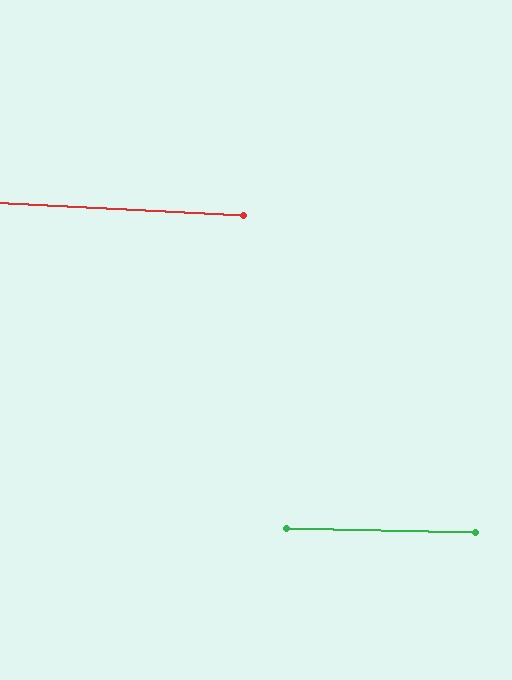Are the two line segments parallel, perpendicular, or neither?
Parallel — their directions differ by only 1.8°.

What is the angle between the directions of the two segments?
Approximately 2 degrees.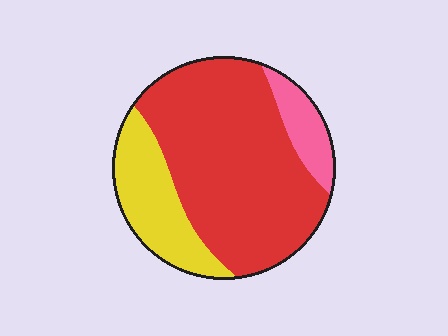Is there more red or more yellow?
Red.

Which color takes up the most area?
Red, at roughly 65%.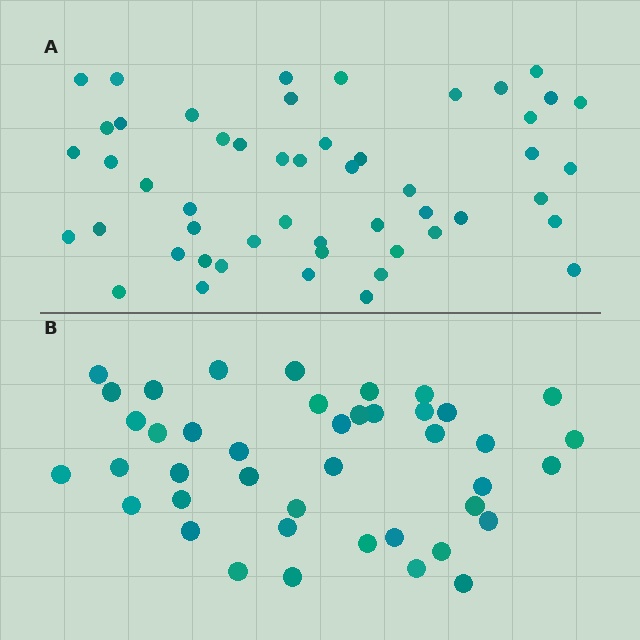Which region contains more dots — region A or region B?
Region A (the top region) has more dots.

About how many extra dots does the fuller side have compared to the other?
Region A has roughly 8 or so more dots than region B.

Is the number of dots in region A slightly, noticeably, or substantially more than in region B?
Region A has only slightly more — the two regions are fairly close. The ratio is roughly 1.2 to 1.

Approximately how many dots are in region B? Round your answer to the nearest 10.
About 40 dots. (The exact count is 42, which rounds to 40.)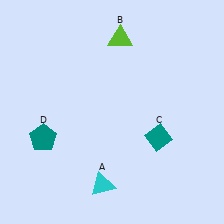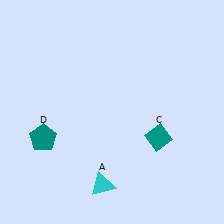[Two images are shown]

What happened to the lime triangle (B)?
The lime triangle (B) was removed in Image 2. It was in the top-right area of Image 1.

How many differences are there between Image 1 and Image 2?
There is 1 difference between the two images.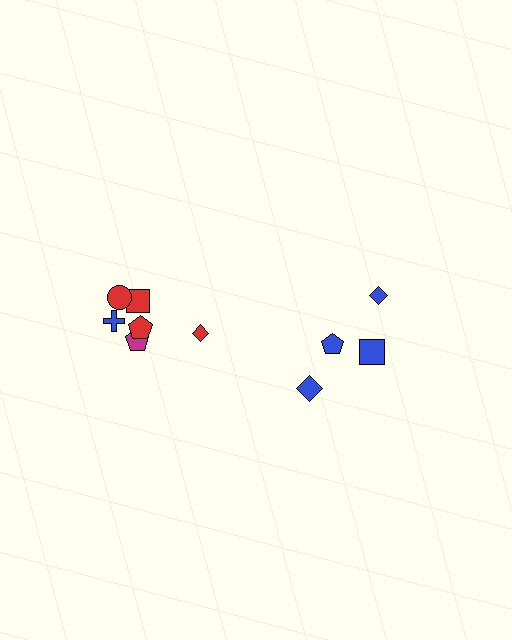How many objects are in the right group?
There are 4 objects.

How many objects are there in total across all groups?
There are 10 objects.